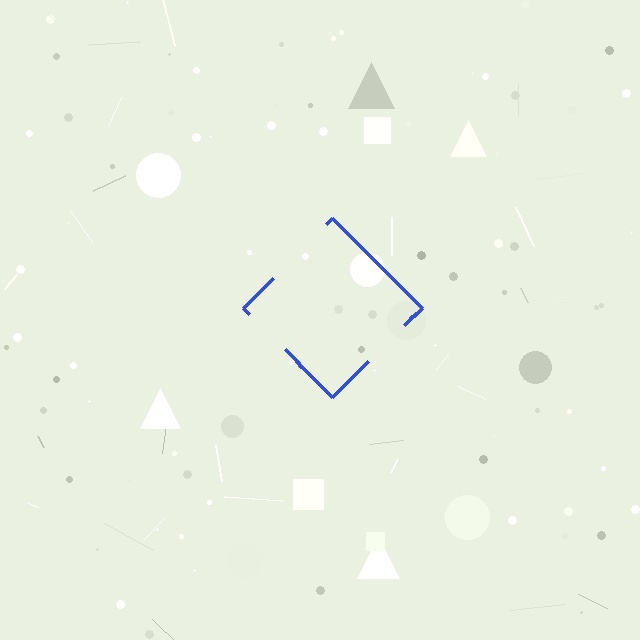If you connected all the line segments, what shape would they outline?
They would outline a diamond.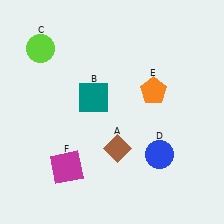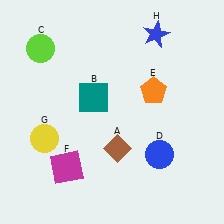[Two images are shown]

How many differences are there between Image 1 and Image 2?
There are 2 differences between the two images.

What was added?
A yellow circle (G), a blue star (H) were added in Image 2.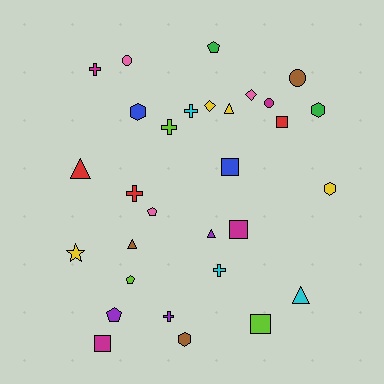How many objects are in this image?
There are 30 objects.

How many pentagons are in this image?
There are 4 pentagons.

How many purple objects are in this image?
There are 3 purple objects.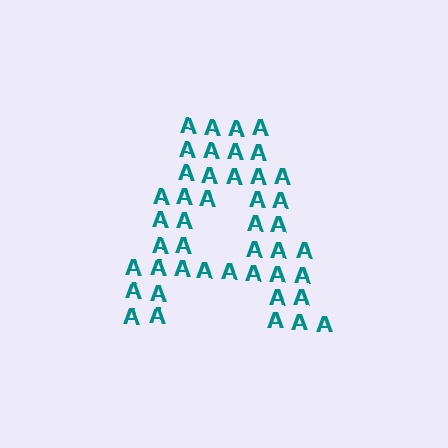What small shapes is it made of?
It is made of small letter A's.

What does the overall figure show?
The overall figure shows the letter A.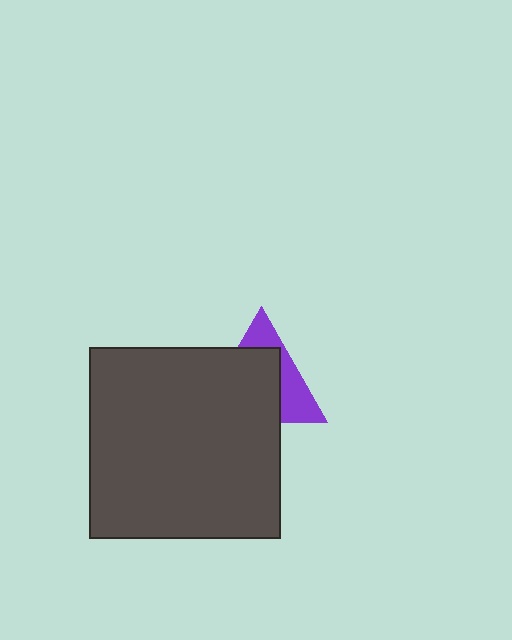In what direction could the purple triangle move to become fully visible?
The purple triangle could move toward the upper-right. That would shift it out from behind the dark gray square entirely.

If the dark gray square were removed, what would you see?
You would see the complete purple triangle.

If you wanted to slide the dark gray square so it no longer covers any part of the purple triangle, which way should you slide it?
Slide it toward the lower-left — that is the most direct way to separate the two shapes.